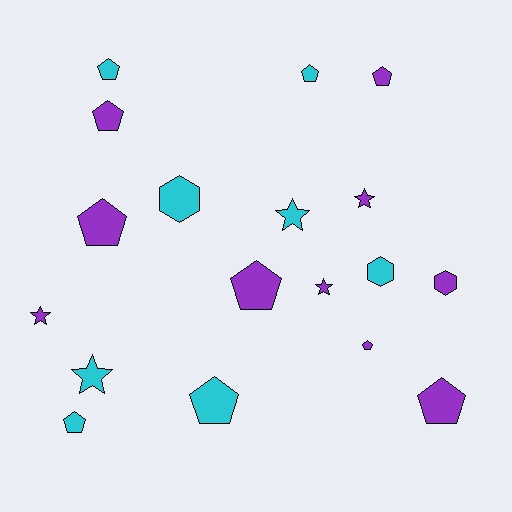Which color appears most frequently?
Purple, with 10 objects.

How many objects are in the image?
There are 18 objects.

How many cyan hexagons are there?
There are 2 cyan hexagons.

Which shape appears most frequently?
Pentagon, with 10 objects.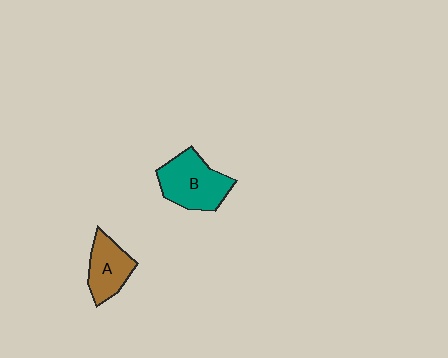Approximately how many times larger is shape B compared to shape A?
Approximately 1.4 times.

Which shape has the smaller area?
Shape A (brown).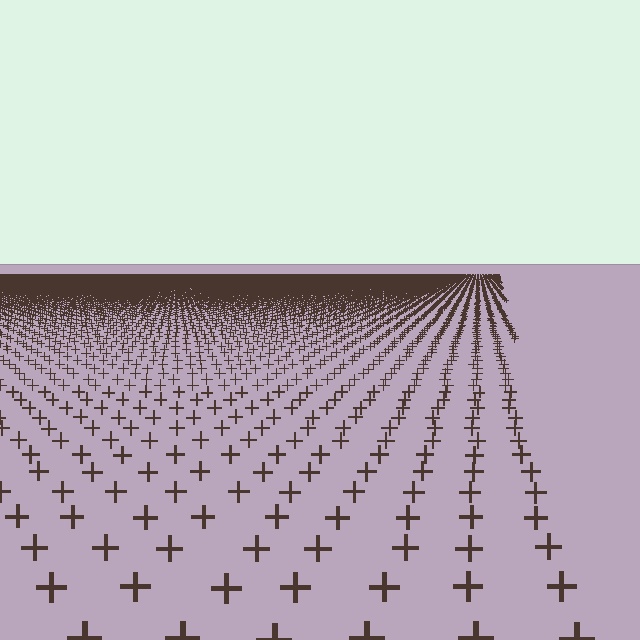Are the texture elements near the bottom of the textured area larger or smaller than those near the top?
Larger. Near the bottom, elements are closer to the viewer and appear at a bigger on-screen size.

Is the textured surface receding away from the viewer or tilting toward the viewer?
The surface is receding away from the viewer. Texture elements get smaller and denser toward the top.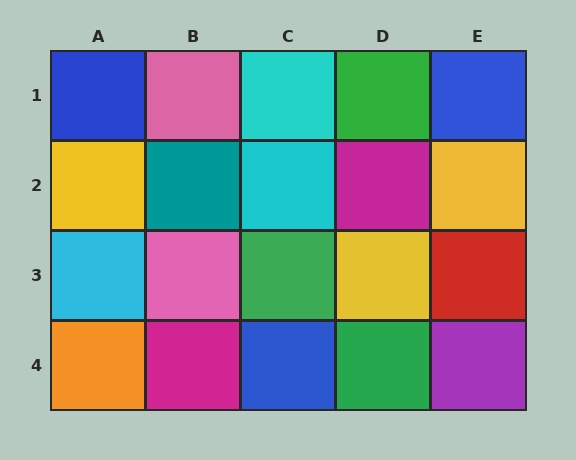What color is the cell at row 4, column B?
Magenta.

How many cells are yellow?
3 cells are yellow.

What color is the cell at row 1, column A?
Blue.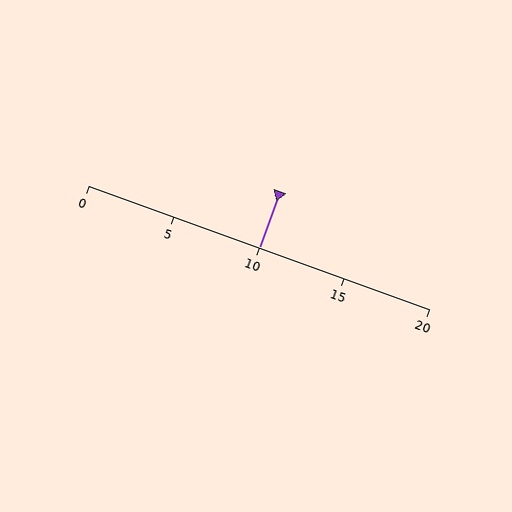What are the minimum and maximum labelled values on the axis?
The axis runs from 0 to 20.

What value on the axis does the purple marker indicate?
The marker indicates approximately 10.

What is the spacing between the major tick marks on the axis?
The major ticks are spaced 5 apart.